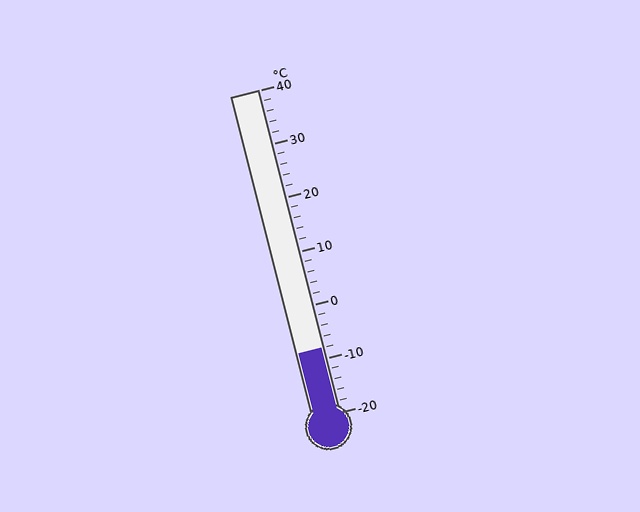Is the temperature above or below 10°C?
The temperature is below 10°C.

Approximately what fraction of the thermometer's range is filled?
The thermometer is filled to approximately 20% of its range.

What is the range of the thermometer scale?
The thermometer scale ranges from -20°C to 40°C.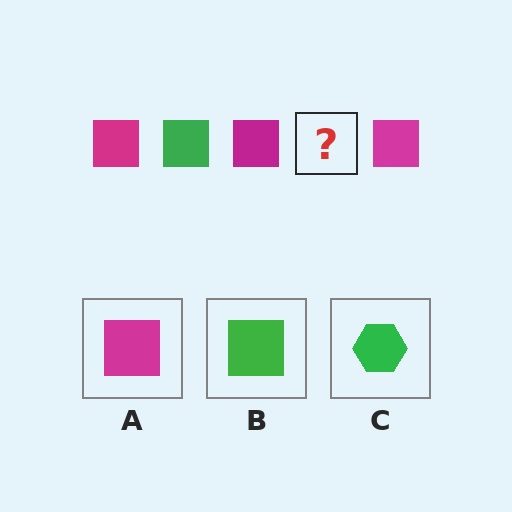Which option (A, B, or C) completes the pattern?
B.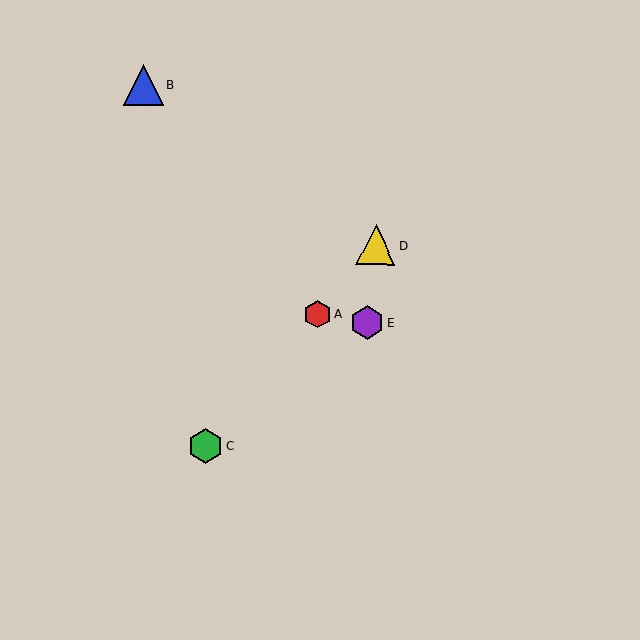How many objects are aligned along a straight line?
3 objects (A, C, D) are aligned along a straight line.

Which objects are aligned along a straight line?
Objects A, C, D are aligned along a straight line.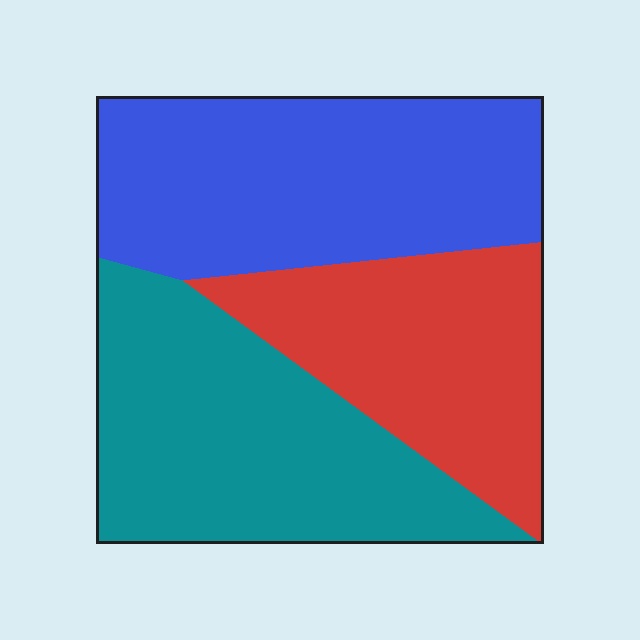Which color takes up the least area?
Red, at roughly 25%.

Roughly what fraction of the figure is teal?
Teal covers 35% of the figure.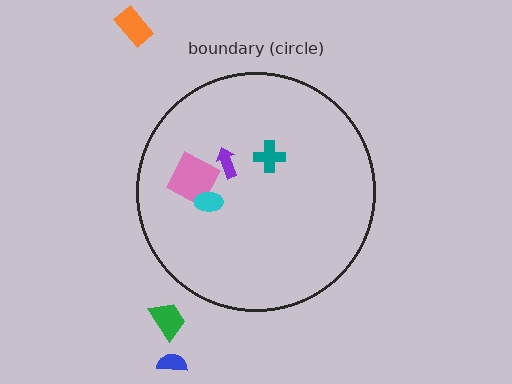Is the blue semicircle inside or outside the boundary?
Outside.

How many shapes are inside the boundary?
4 inside, 3 outside.